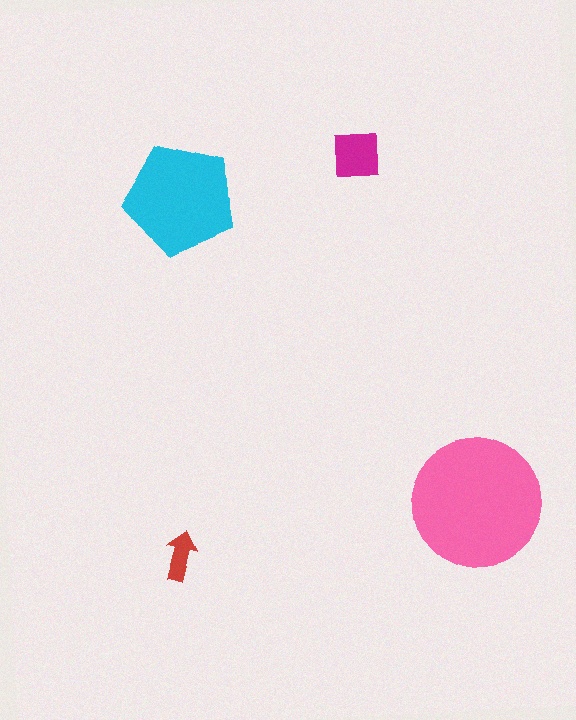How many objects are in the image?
There are 4 objects in the image.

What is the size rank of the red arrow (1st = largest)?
4th.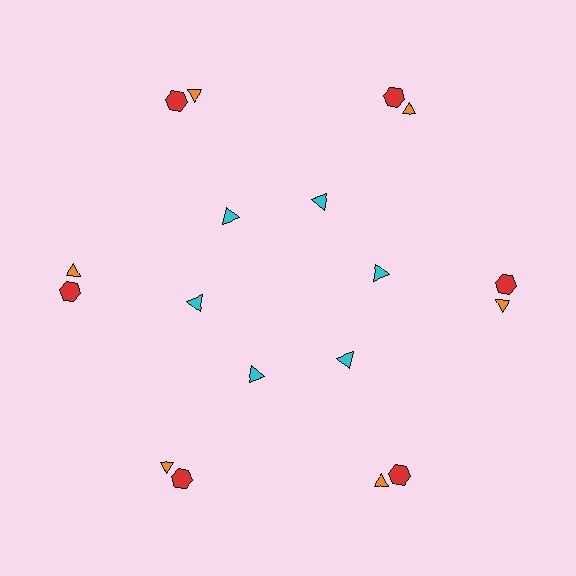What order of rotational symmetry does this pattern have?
This pattern has 6-fold rotational symmetry.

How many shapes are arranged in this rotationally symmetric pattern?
There are 18 shapes, arranged in 6 groups of 3.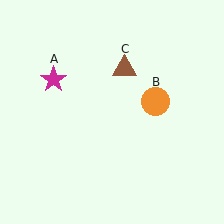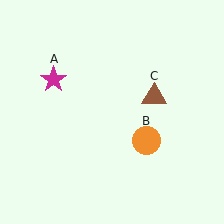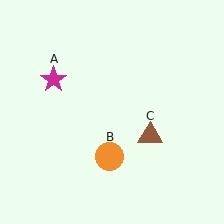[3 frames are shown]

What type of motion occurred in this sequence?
The orange circle (object B), brown triangle (object C) rotated clockwise around the center of the scene.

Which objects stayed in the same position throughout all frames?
Magenta star (object A) remained stationary.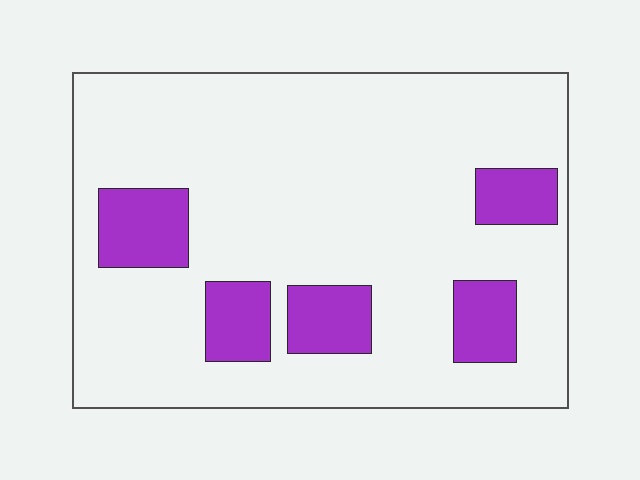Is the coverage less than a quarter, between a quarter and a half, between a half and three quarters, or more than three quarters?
Less than a quarter.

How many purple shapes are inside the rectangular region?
5.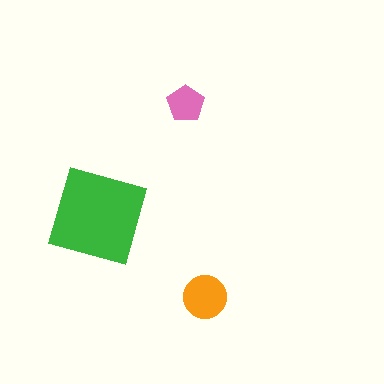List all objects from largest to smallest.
The green square, the orange circle, the pink pentagon.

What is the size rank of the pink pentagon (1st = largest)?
3rd.